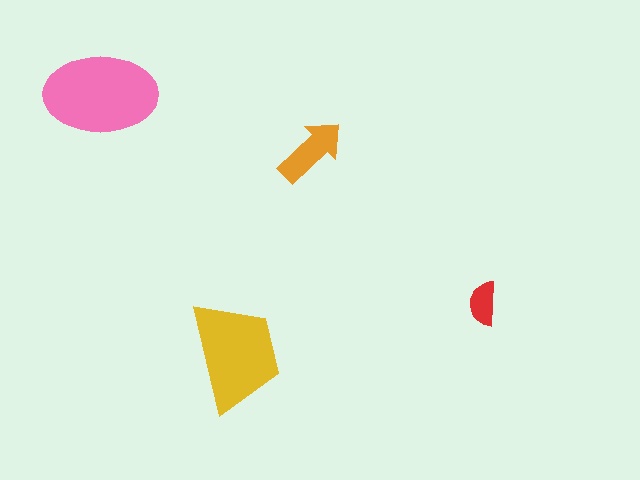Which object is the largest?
The pink ellipse.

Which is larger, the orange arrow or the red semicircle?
The orange arrow.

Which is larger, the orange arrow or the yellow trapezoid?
The yellow trapezoid.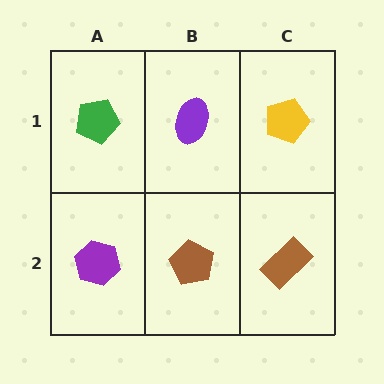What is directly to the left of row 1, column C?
A purple ellipse.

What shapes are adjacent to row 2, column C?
A yellow pentagon (row 1, column C), a brown pentagon (row 2, column B).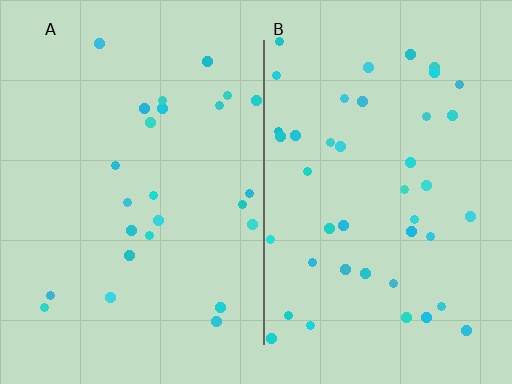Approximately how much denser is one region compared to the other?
Approximately 1.7× — region B over region A.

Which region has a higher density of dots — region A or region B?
B (the right).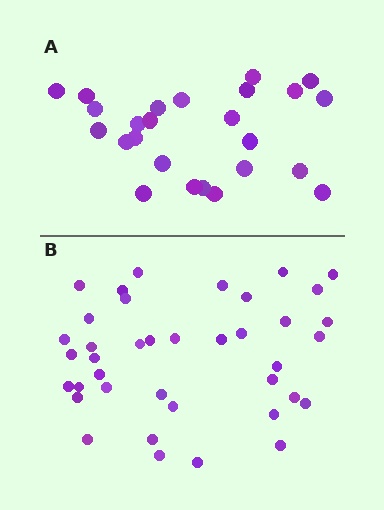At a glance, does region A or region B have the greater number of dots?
Region B (the bottom region) has more dots.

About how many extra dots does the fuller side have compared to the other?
Region B has approximately 15 more dots than region A.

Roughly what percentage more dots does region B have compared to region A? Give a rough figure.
About 55% more.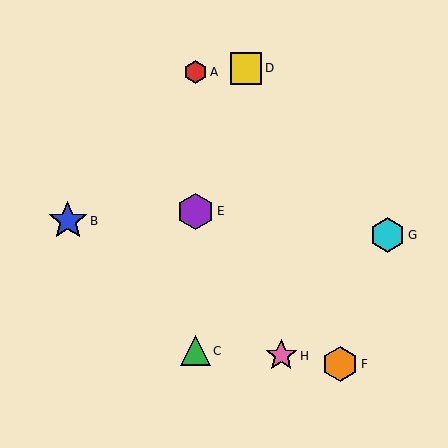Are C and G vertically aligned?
No, C is at x≈196 and G is at x≈387.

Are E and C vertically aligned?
Yes, both are at x≈196.